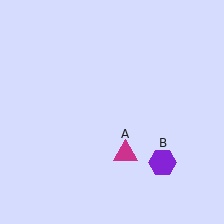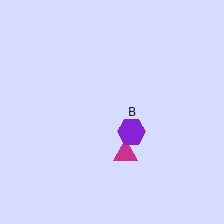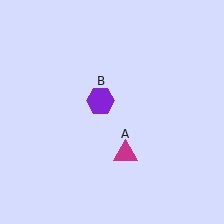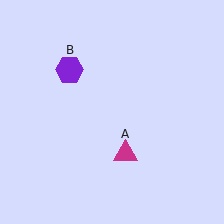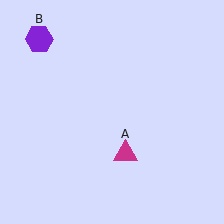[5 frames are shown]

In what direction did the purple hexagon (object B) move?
The purple hexagon (object B) moved up and to the left.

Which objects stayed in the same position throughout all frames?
Magenta triangle (object A) remained stationary.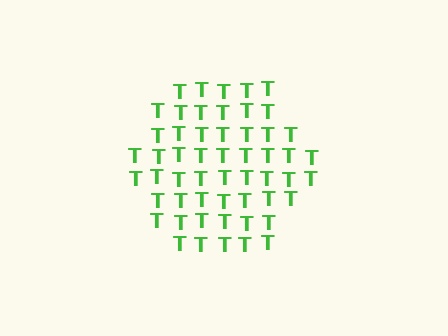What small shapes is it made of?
It is made of small letter T's.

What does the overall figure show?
The overall figure shows a hexagon.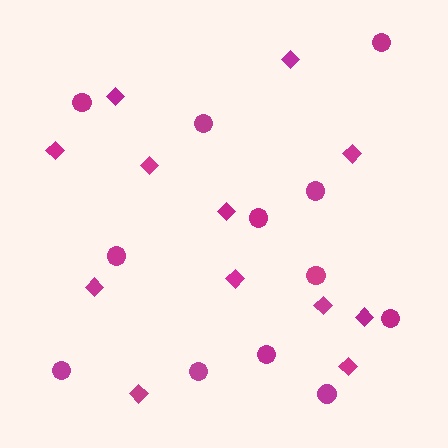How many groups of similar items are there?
There are 2 groups: one group of diamonds (12) and one group of circles (12).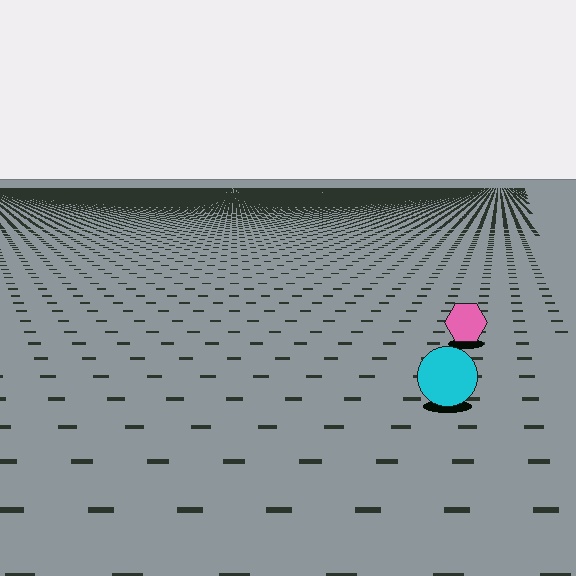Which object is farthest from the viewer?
The pink hexagon is farthest from the viewer. It appears smaller and the ground texture around it is denser.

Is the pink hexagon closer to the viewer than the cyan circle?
No. The cyan circle is closer — you can tell from the texture gradient: the ground texture is coarser near it.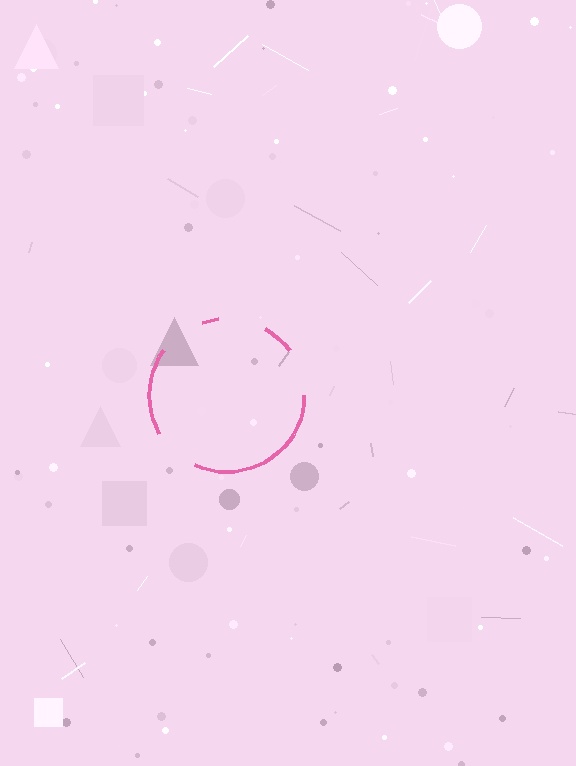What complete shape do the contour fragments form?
The contour fragments form a circle.